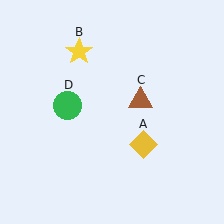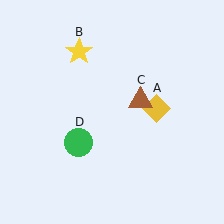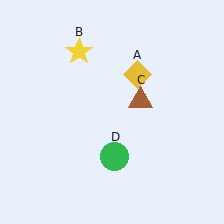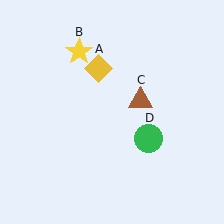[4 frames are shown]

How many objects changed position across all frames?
2 objects changed position: yellow diamond (object A), green circle (object D).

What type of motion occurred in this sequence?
The yellow diamond (object A), green circle (object D) rotated counterclockwise around the center of the scene.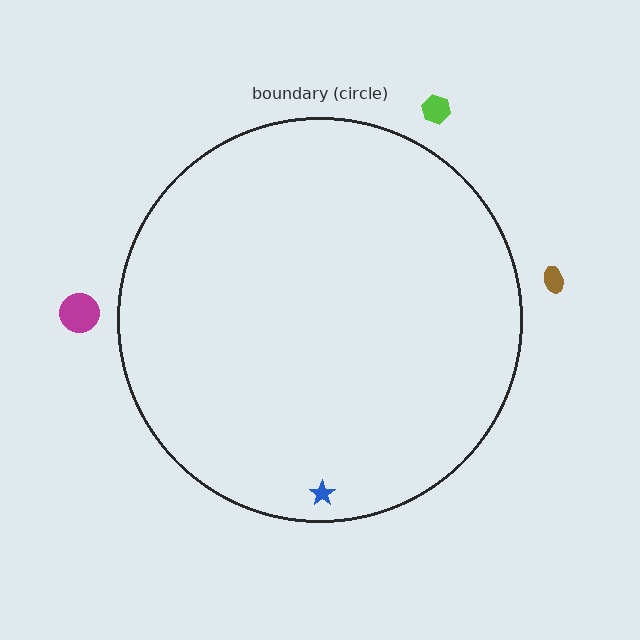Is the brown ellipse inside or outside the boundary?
Outside.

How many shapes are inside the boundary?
1 inside, 3 outside.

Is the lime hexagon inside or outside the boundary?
Outside.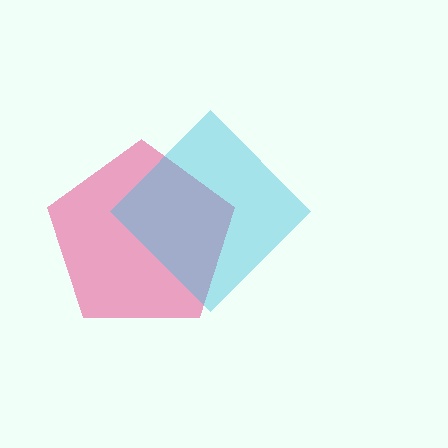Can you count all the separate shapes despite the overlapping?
Yes, there are 2 separate shapes.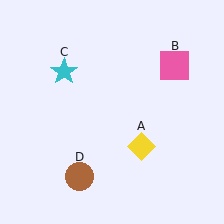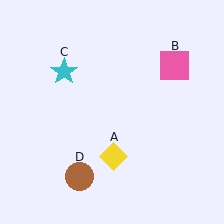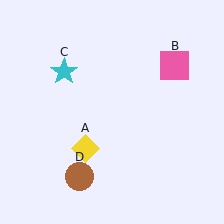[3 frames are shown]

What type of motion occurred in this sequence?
The yellow diamond (object A) rotated clockwise around the center of the scene.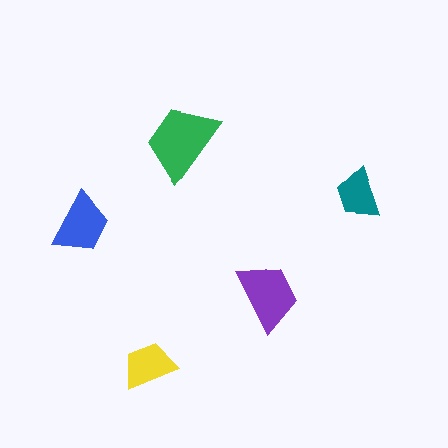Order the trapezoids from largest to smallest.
the green one, the purple one, the blue one, the yellow one, the teal one.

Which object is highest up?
The green trapezoid is topmost.